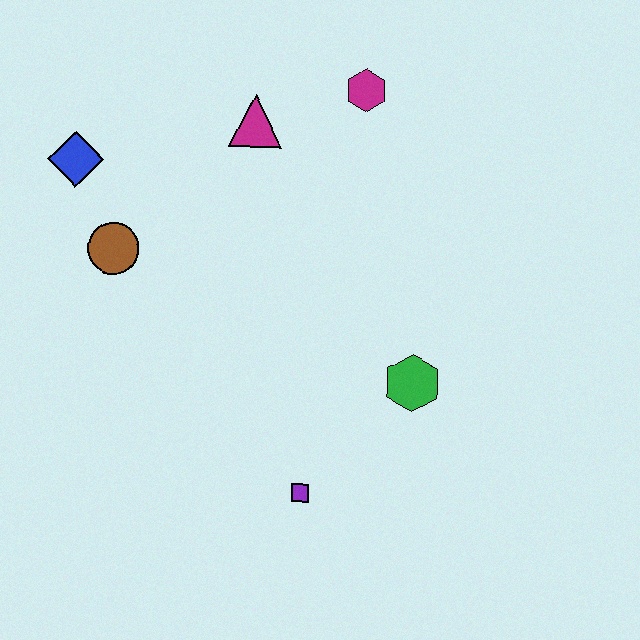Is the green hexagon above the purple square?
Yes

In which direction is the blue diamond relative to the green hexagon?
The blue diamond is to the left of the green hexagon.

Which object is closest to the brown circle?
The blue diamond is closest to the brown circle.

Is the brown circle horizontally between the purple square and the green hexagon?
No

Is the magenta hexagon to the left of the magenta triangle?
No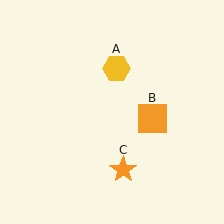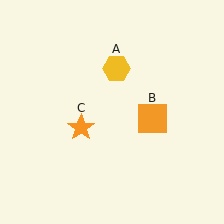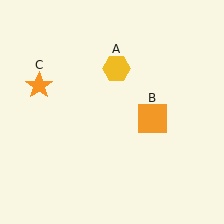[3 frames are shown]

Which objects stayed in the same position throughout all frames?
Yellow hexagon (object A) and orange square (object B) remained stationary.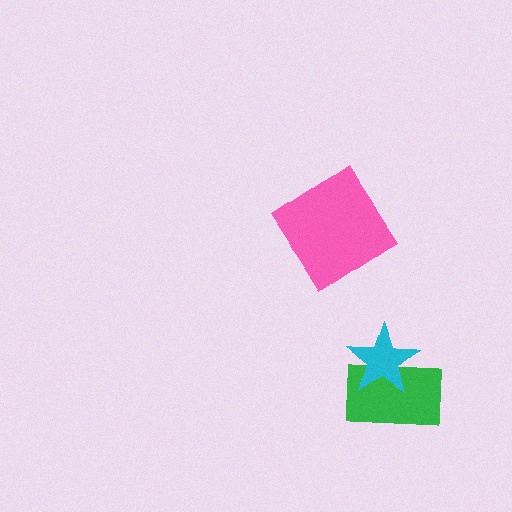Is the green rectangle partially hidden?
Yes, it is partially covered by another shape.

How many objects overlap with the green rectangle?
1 object overlaps with the green rectangle.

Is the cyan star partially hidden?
No, no other shape covers it.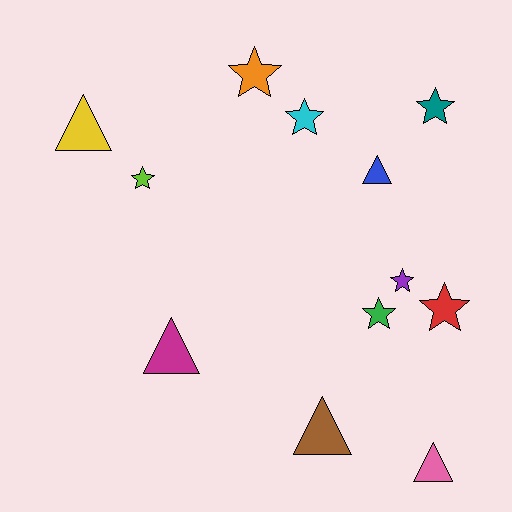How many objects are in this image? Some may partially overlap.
There are 12 objects.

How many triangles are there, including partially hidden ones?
There are 5 triangles.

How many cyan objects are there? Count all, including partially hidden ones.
There is 1 cyan object.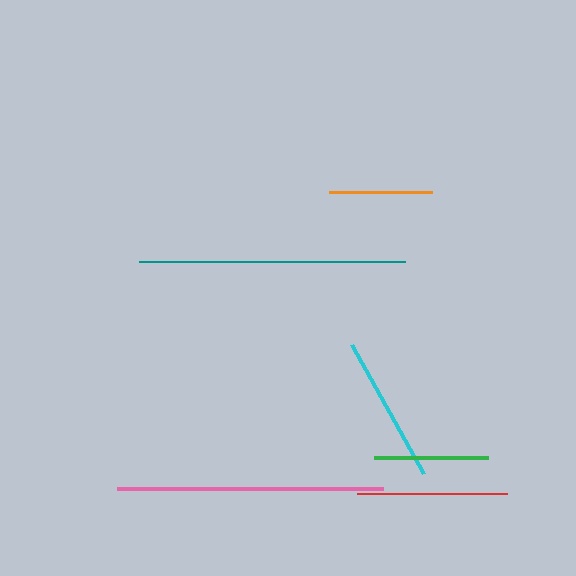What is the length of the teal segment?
The teal segment is approximately 266 pixels long.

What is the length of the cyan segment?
The cyan segment is approximately 148 pixels long.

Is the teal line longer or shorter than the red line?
The teal line is longer than the red line.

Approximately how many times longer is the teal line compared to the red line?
The teal line is approximately 1.8 times the length of the red line.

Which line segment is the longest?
The teal line is the longest at approximately 266 pixels.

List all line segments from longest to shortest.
From longest to shortest: teal, pink, red, cyan, green, orange.